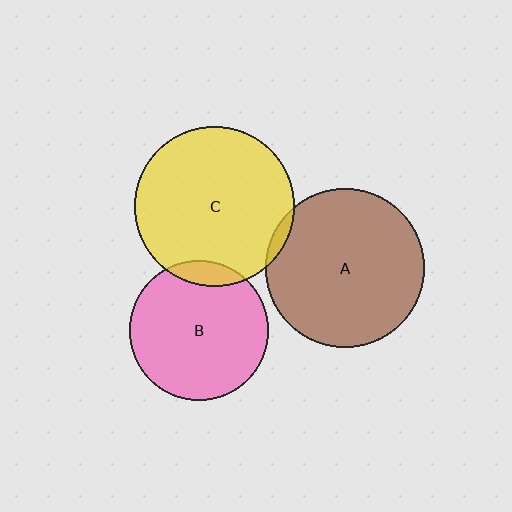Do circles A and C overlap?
Yes.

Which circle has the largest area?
Circle C (yellow).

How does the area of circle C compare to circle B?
Approximately 1.3 times.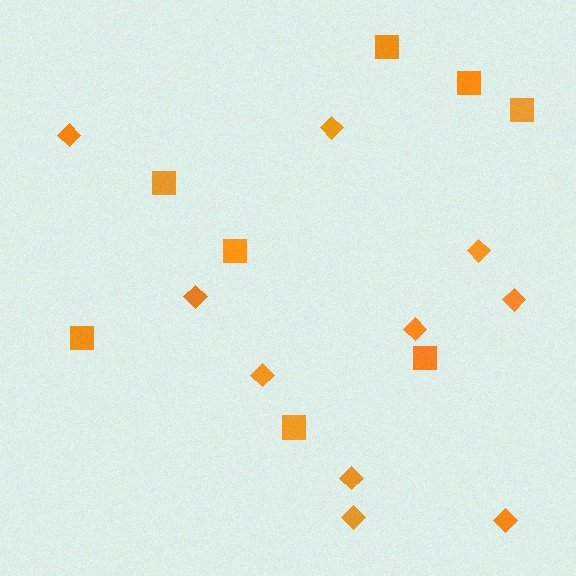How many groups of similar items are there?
There are 2 groups: one group of diamonds (10) and one group of squares (8).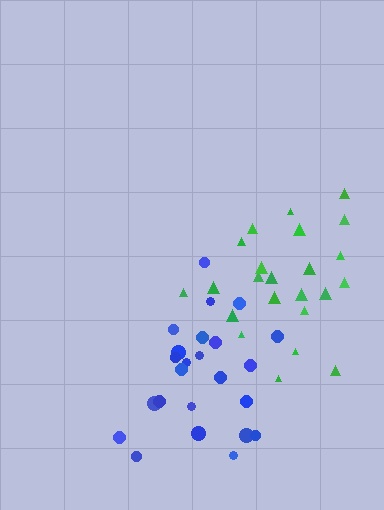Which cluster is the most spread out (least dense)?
Green.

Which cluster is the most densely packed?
Blue.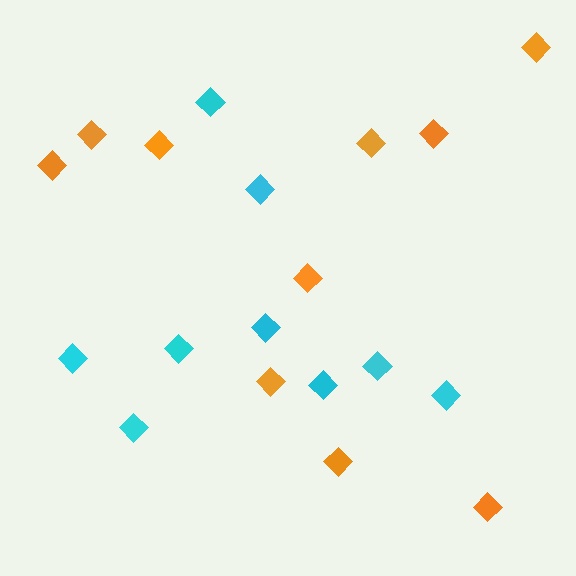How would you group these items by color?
There are 2 groups: one group of orange diamonds (10) and one group of cyan diamonds (9).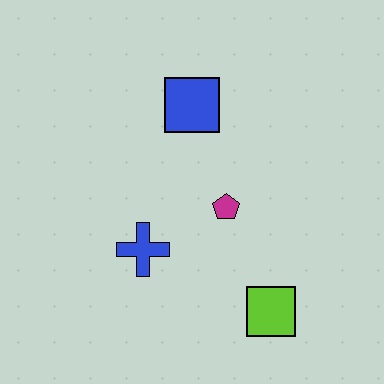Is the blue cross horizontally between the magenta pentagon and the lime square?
No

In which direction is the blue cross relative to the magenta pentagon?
The blue cross is to the left of the magenta pentagon.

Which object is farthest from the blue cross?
The blue square is farthest from the blue cross.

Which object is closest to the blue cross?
The magenta pentagon is closest to the blue cross.